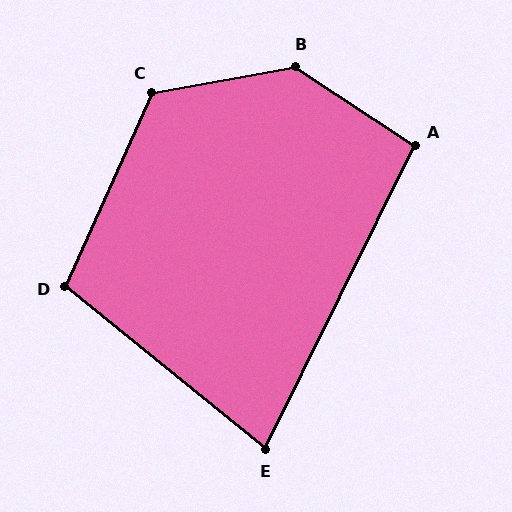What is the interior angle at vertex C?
Approximately 125 degrees (obtuse).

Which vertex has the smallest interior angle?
E, at approximately 77 degrees.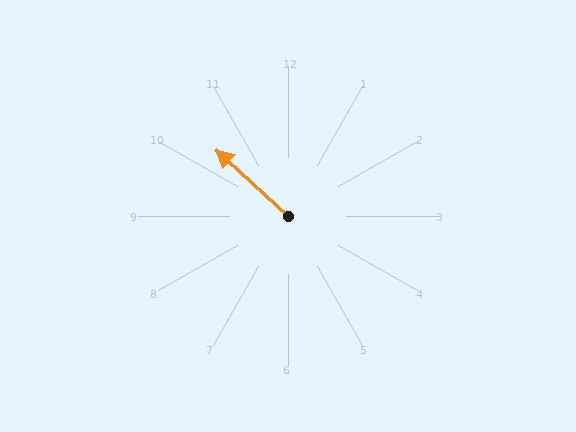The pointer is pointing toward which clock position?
Roughly 10 o'clock.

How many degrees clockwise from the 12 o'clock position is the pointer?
Approximately 313 degrees.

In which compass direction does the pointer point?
Northwest.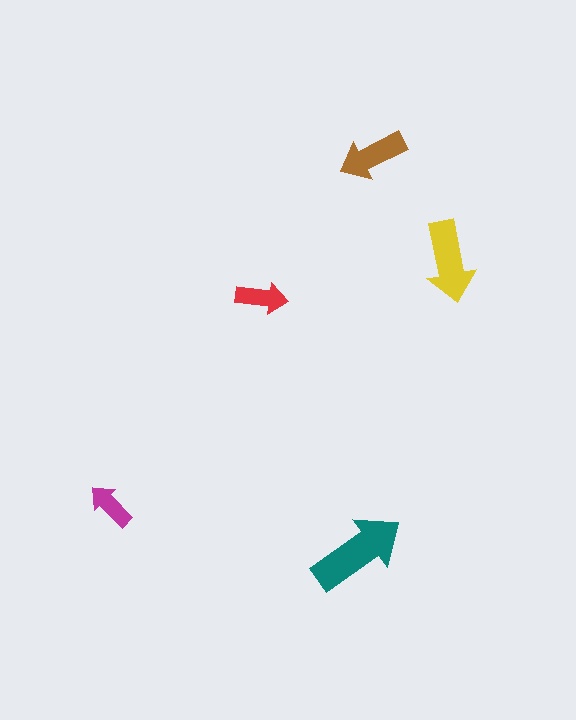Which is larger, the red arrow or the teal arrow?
The teal one.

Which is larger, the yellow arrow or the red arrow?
The yellow one.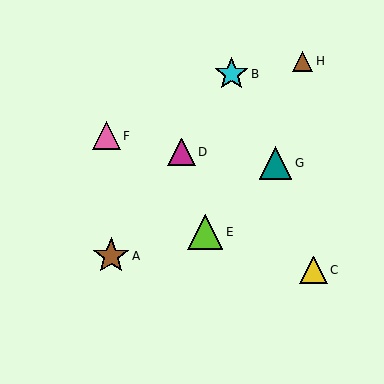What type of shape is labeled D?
Shape D is a magenta triangle.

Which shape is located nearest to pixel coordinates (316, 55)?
The brown triangle (labeled H) at (303, 61) is nearest to that location.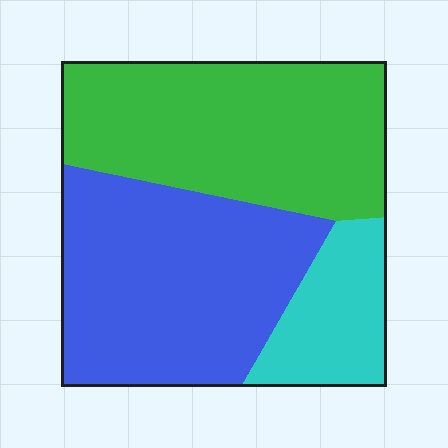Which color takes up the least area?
Cyan, at roughly 15%.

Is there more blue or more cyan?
Blue.